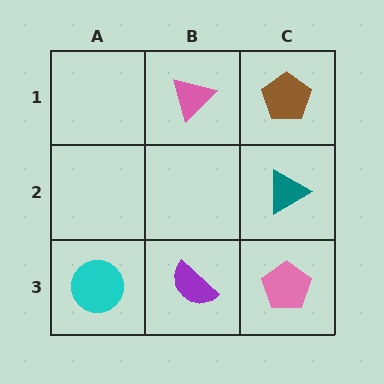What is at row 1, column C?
A brown pentagon.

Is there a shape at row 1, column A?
No, that cell is empty.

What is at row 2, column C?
A teal triangle.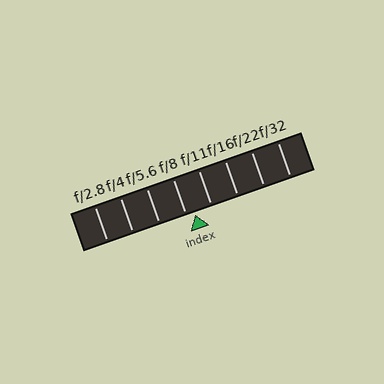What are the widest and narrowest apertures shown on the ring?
The widest aperture shown is f/2.8 and the narrowest is f/32.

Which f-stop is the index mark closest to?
The index mark is closest to f/8.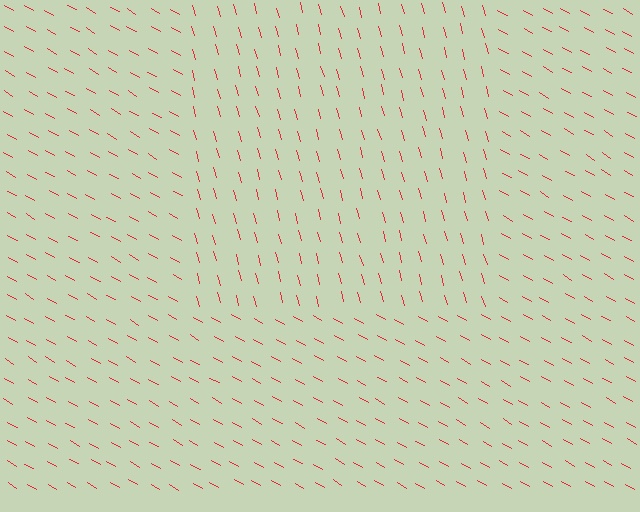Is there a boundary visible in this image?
Yes, there is a texture boundary formed by a change in line orientation.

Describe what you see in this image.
The image is filled with small red line segments. A rectangle region in the image has lines oriented differently from the surrounding lines, creating a visible texture boundary.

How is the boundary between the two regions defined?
The boundary is defined purely by a change in line orientation (approximately 45 degrees difference). All lines are the same color and thickness.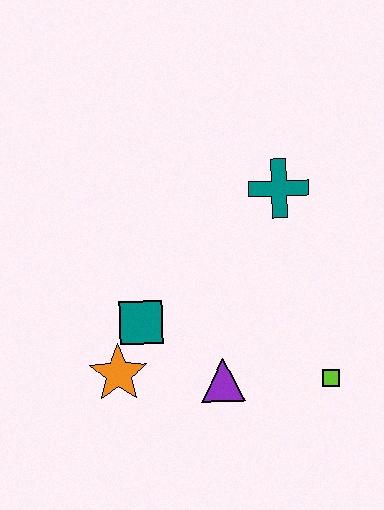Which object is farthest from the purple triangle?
The teal cross is farthest from the purple triangle.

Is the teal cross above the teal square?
Yes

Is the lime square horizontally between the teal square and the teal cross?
No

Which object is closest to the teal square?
The orange star is closest to the teal square.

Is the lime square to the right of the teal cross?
Yes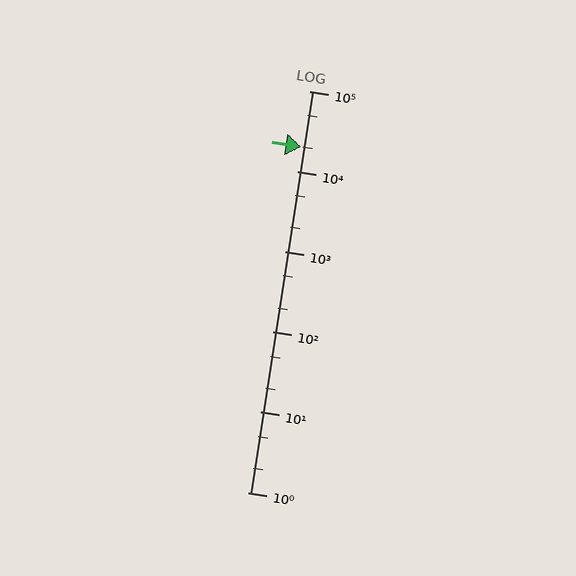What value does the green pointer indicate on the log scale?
The pointer indicates approximately 20000.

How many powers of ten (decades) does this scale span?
The scale spans 5 decades, from 1 to 100000.